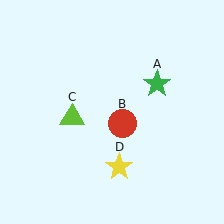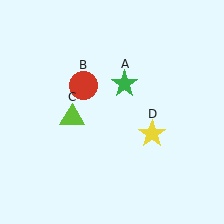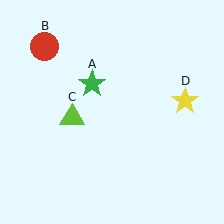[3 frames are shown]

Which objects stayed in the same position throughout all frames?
Lime triangle (object C) remained stationary.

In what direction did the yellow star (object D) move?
The yellow star (object D) moved up and to the right.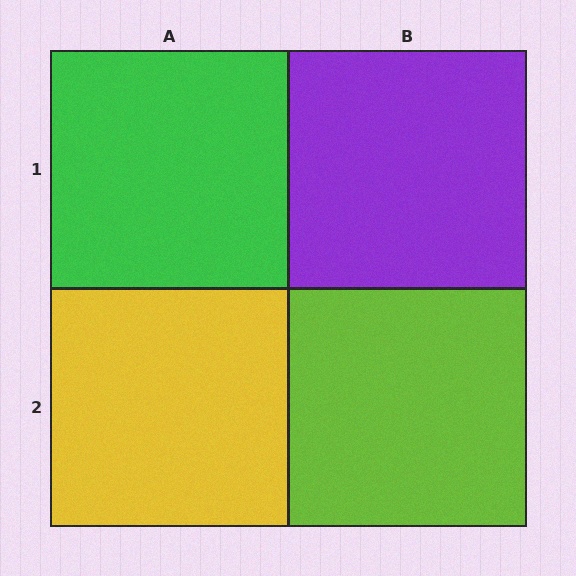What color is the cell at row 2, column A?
Yellow.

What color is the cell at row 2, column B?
Lime.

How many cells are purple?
1 cell is purple.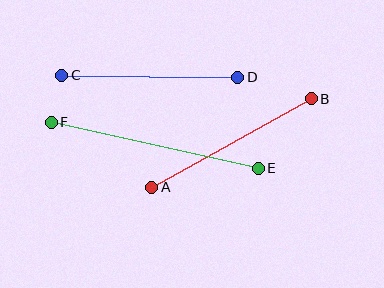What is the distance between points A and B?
The distance is approximately 182 pixels.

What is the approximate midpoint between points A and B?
The midpoint is at approximately (232, 143) pixels.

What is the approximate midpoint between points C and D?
The midpoint is at approximately (150, 76) pixels.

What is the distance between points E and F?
The distance is approximately 212 pixels.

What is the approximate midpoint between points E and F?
The midpoint is at approximately (155, 145) pixels.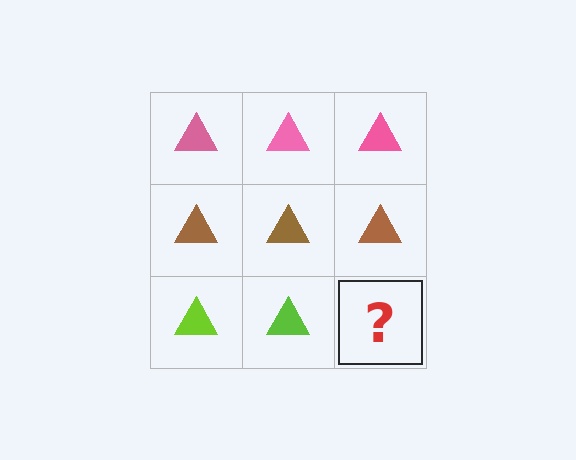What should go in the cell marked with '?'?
The missing cell should contain a lime triangle.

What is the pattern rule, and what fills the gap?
The rule is that each row has a consistent color. The gap should be filled with a lime triangle.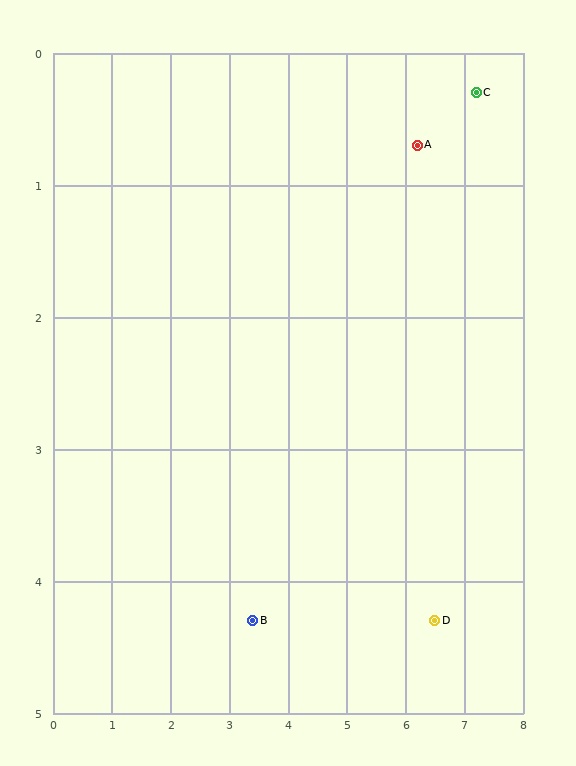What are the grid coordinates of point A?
Point A is at approximately (6.2, 0.7).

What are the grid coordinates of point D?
Point D is at approximately (6.5, 4.3).